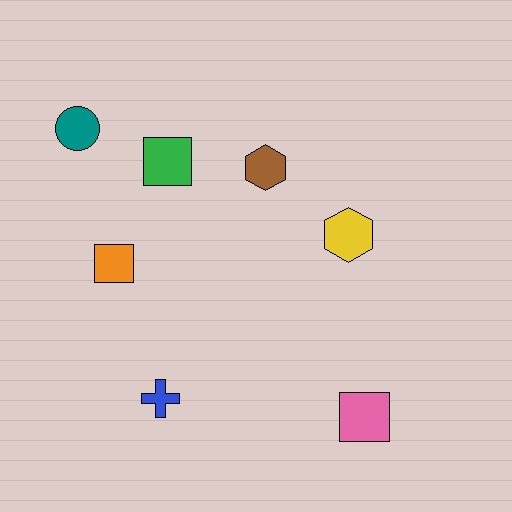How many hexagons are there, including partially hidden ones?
There are 2 hexagons.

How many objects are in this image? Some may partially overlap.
There are 7 objects.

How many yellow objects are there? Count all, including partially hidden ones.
There is 1 yellow object.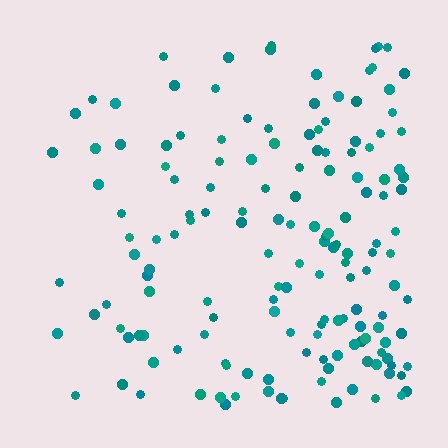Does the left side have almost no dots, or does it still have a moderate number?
Still a moderate number, just noticeably fewer than the right.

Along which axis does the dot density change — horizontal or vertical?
Horizontal.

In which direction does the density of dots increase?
From left to right, with the right side densest.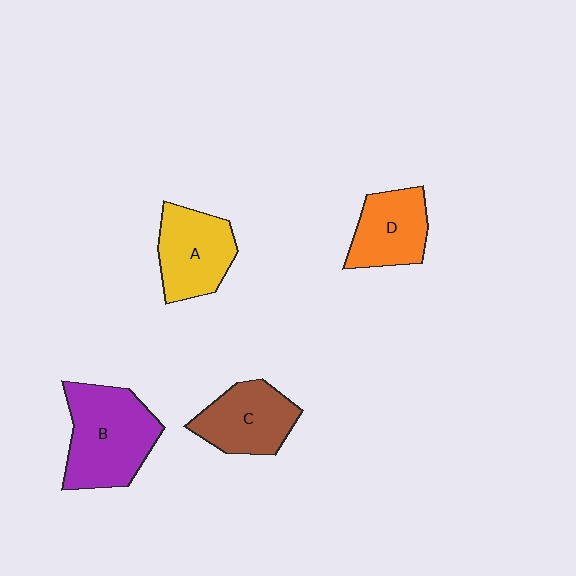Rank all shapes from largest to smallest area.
From largest to smallest: B (purple), A (yellow), C (brown), D (orange).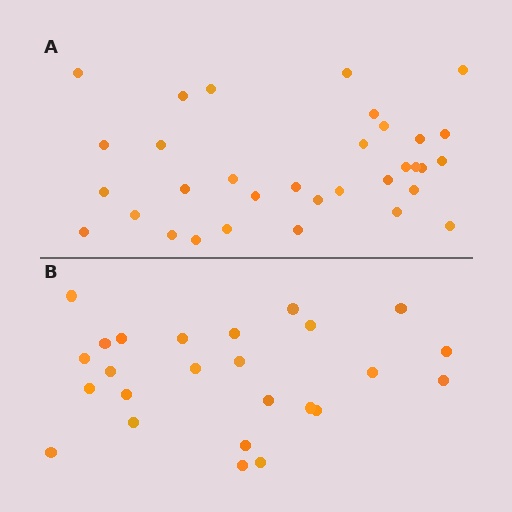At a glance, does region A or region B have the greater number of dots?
Region A (the top region) has more dots.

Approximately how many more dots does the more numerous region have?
Region A has roughly 8 or so more dots than region B.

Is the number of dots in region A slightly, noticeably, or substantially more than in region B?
Region A has noticeably more, but not dramatically so. The ratio is roughly 1.3 to 1.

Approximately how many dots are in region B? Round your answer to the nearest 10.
About 20 dots. (The exact count is 25, which rounds to 20.)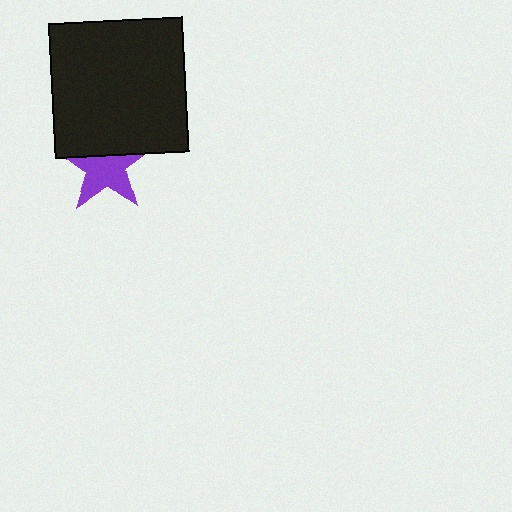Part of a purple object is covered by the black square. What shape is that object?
It is a star.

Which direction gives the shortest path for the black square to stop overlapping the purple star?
Moving up gives the shortest separation.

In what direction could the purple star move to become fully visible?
The purple star could move down. That would shift it out from behind the black square entirely.